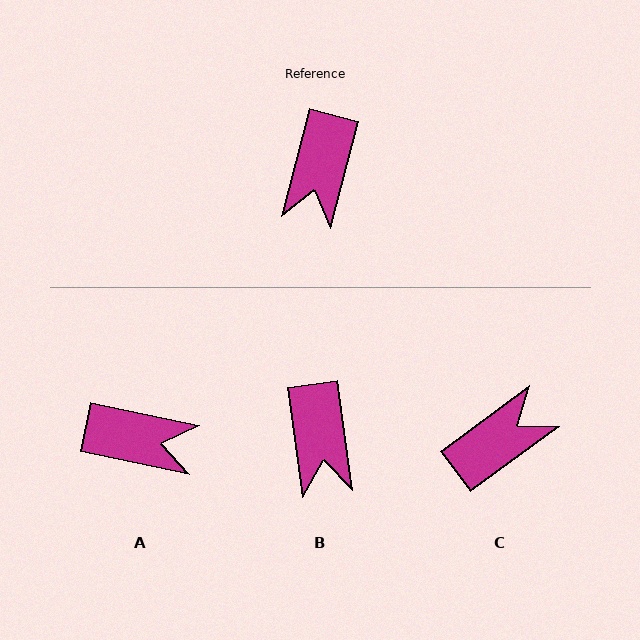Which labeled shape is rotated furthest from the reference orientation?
C, about 141 degrees away.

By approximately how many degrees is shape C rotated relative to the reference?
Approximately 141 degrees counter-clockwise.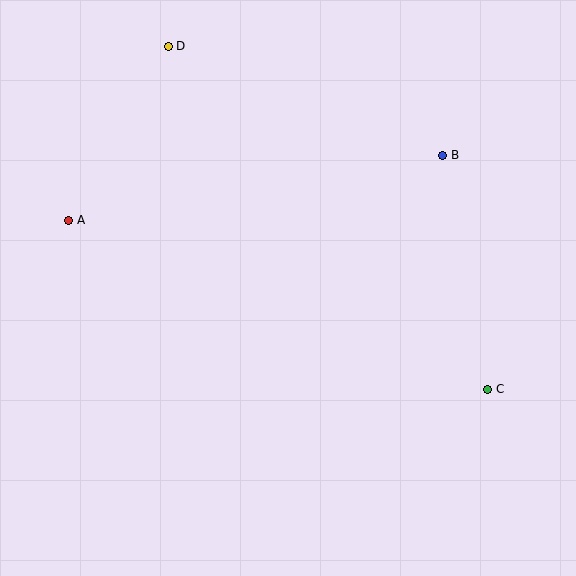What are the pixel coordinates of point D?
Point D is at (168, 46).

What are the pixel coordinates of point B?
Point B is at (443, 155).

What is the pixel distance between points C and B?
The distance between C and B is 239 pixels.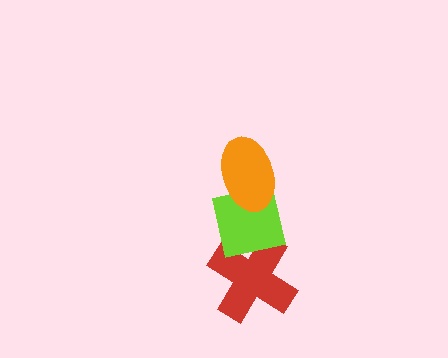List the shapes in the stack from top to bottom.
From top to bottom: the orange ellipse, the lime square, the red cross.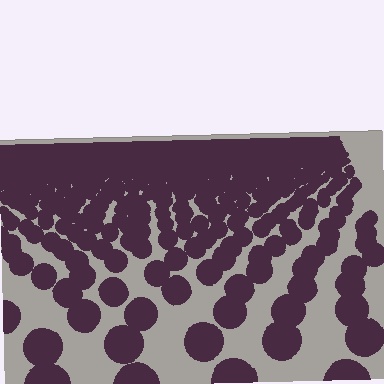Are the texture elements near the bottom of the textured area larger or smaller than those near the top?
Larger. Near the bottom, elements are closer to the viewer and appear at a bigger on-screen size.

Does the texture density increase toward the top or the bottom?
Density increases toward the top.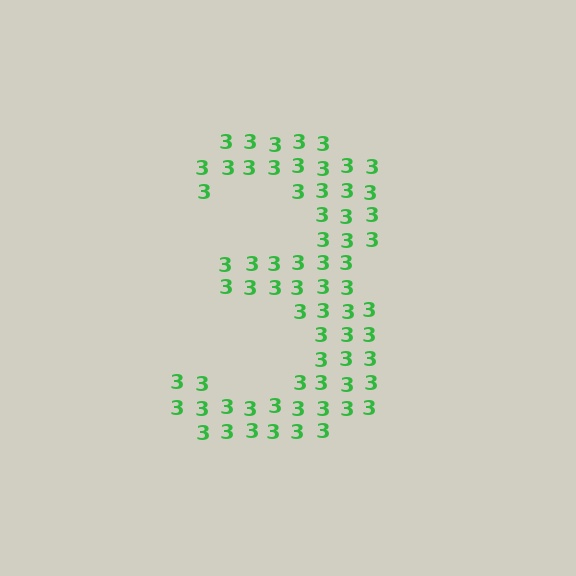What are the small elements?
The small elements are digit 3's.